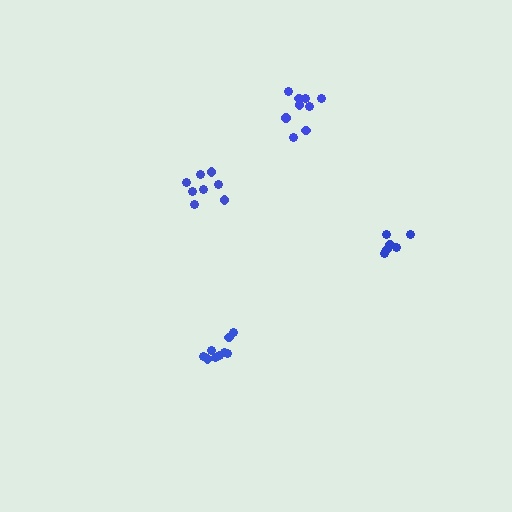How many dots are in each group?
Group 1: 8 dots, Group 2: 6 dots, Group 3: 9 dots, Group 4: 9 dots (32 total).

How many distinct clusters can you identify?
There are 4 distinct clusters.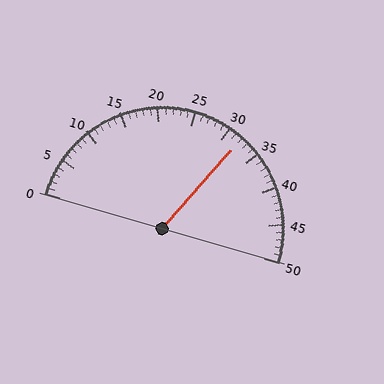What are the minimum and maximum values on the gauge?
The gauge ranges from 0 to 50.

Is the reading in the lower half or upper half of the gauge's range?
The reading is in the upper half of the range (0 to 50).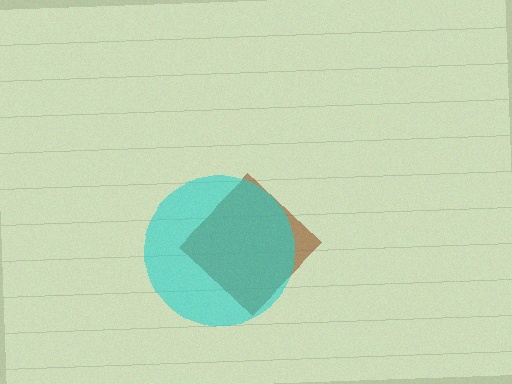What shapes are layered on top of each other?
The layered shapes are: a brown diamond, a cyan circle.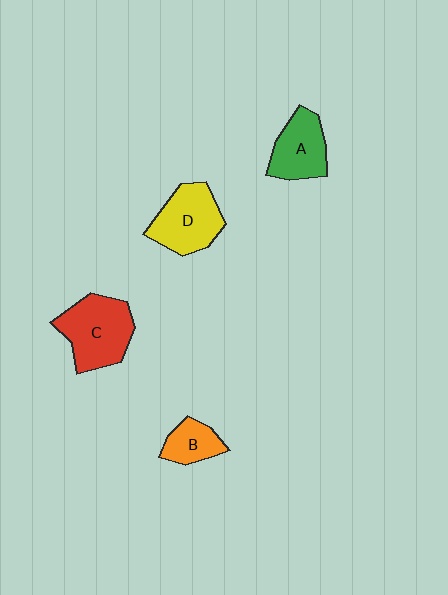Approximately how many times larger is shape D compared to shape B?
Approximately 1.8 times.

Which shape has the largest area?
Shape C (red).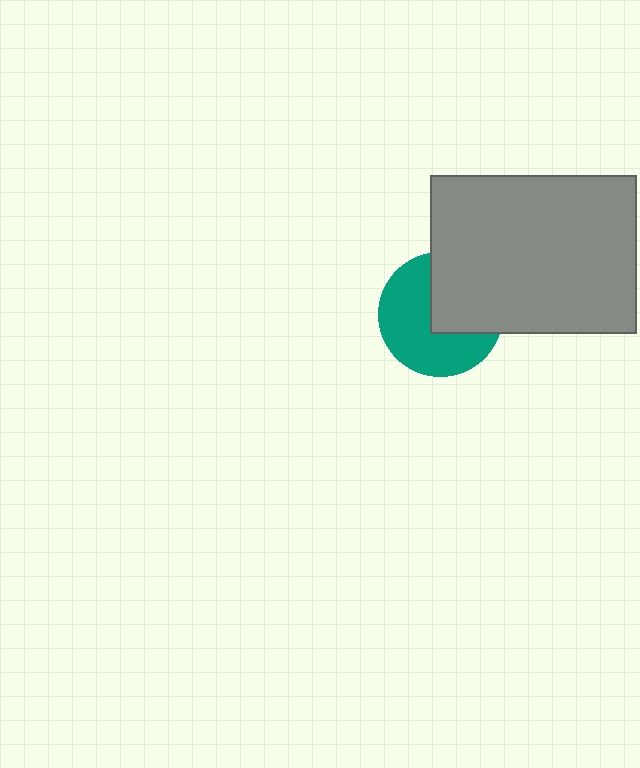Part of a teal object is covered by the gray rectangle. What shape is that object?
It is a circle.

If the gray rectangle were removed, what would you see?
You would see the complete teal circle.